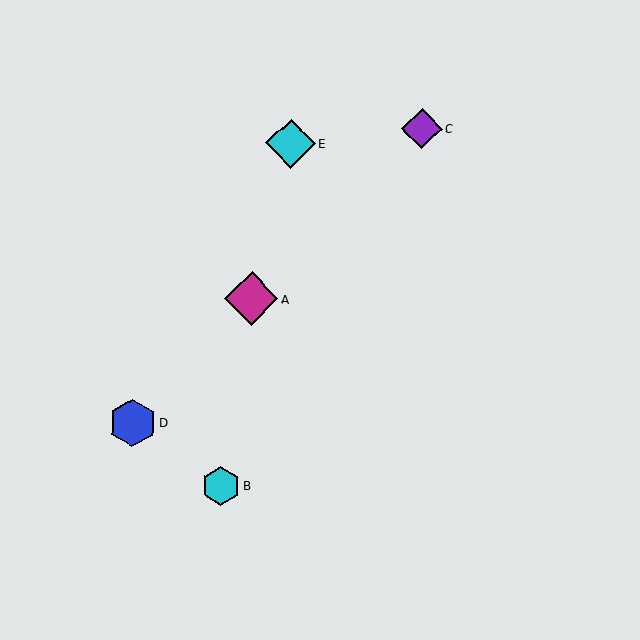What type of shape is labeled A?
Shape A is a magenta diamond.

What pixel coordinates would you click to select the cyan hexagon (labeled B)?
Click at (221, 486) to select the cyan hexagon B.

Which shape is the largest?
The magenta diamond (labeled A) is the largest.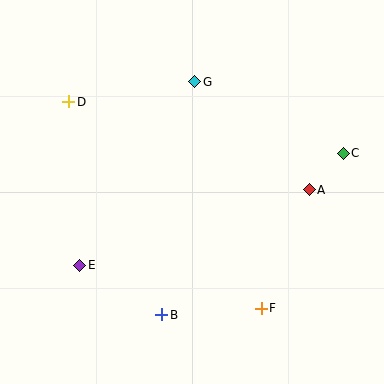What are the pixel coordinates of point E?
Point E is at (80, 265).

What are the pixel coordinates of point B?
Point B is at (162, 315).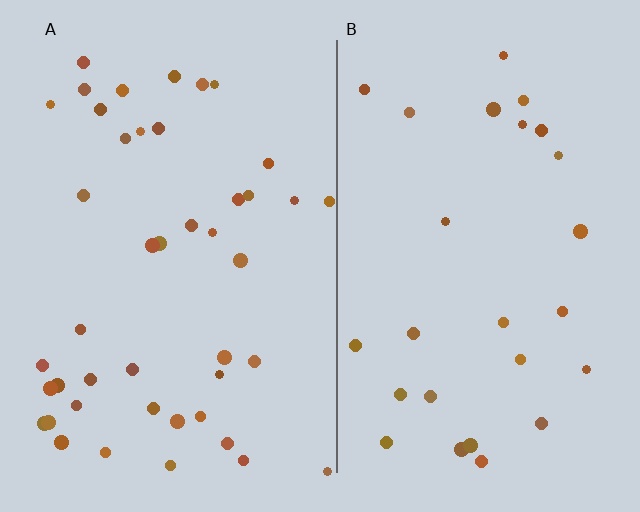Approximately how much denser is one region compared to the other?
Approximately 1.7× — region A over region B.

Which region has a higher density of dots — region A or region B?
A (the left).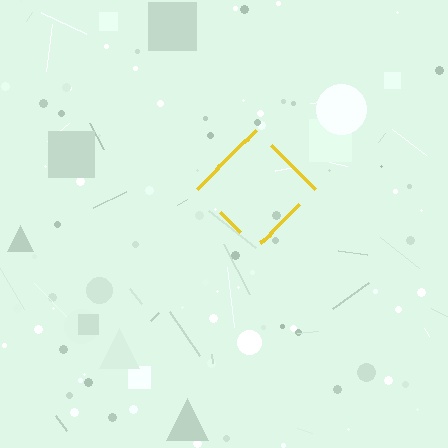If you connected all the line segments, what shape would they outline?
They would outline a diamond.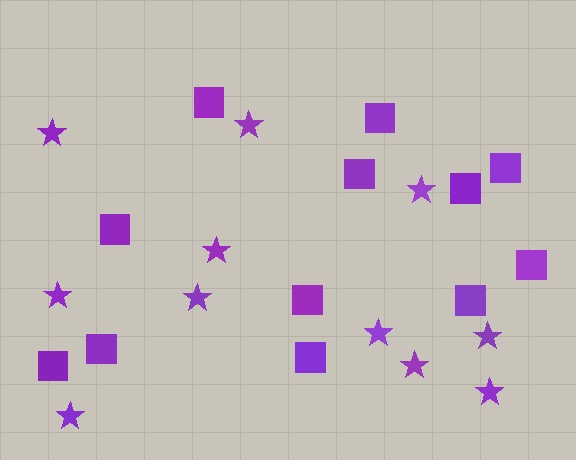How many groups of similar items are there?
There are 2 groups: one group of stars (11) and one group of squares (12).